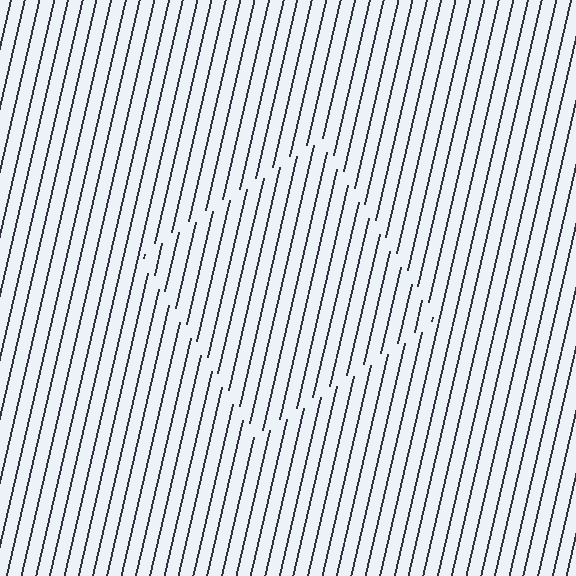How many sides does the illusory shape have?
4 sides — the line-ends trace a square.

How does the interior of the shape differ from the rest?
The interior of the shape contains the same grating, shifted by half a period — the contour is defined by the phase discontinuity where line-ends from the inner and outer gratings abut.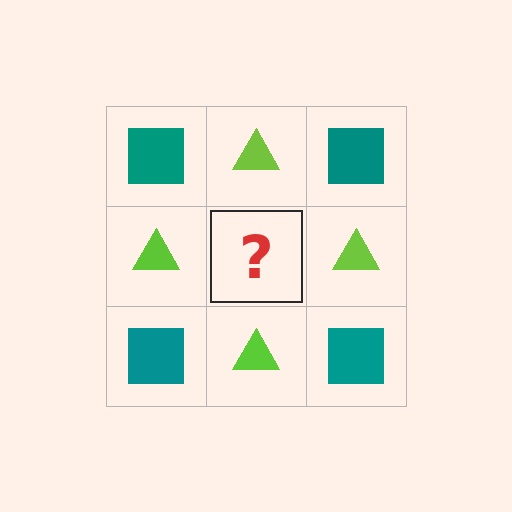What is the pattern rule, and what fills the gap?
The rule is that it alternates teal square and lime triangle in a checkerboard pattern. The gap should be filled with a teal square.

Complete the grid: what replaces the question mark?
The question mark should be replaced with a teal square.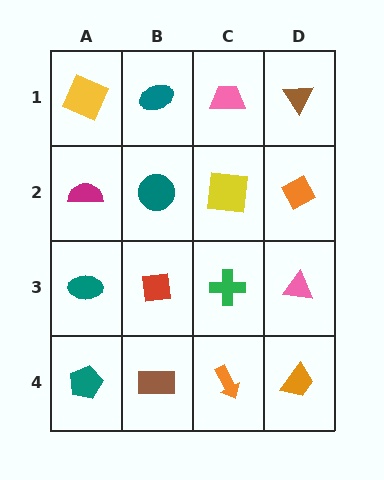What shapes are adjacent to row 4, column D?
A pink triangle (row 3, column D), an orange arrow (row 4, column C).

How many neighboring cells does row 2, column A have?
3.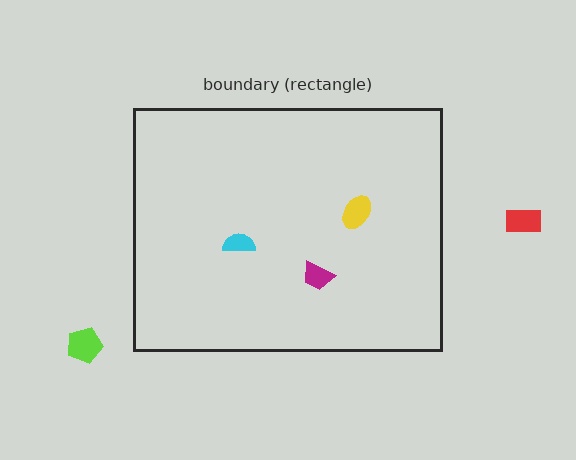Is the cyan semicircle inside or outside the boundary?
Inside.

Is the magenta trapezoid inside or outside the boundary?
Inside.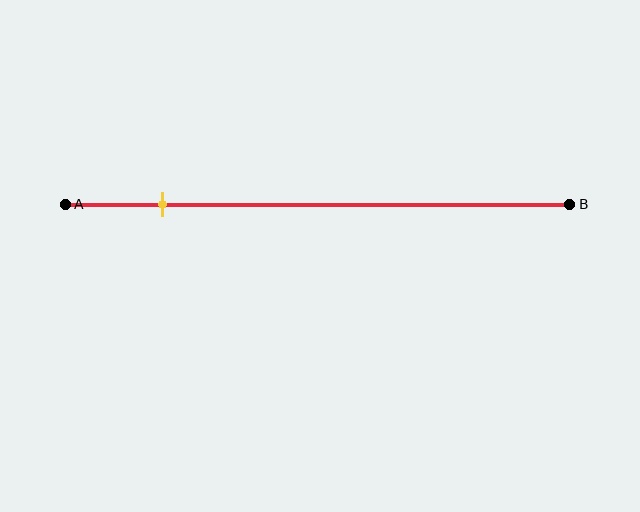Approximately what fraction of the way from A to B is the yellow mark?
The yellow mark is approximately 20% of the way from A to B.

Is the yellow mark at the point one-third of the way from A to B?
No, the mark is at about 20% from A, not at the 33% one-third point.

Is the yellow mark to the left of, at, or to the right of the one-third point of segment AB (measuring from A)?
The yellow mark is to the left of the one-third point of segment AB.